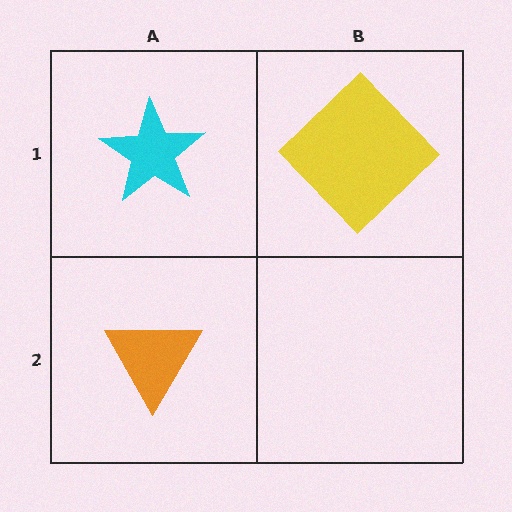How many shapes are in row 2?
1 shape.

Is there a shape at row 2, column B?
No, that cell is empty.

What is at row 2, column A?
An orange triangle.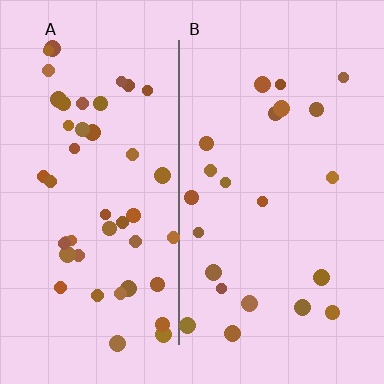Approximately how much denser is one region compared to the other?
Approximately 2.0× — region A over region B.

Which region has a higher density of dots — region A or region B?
A (the left).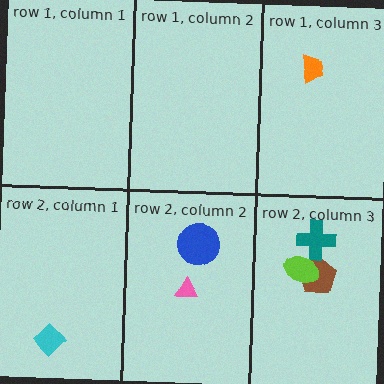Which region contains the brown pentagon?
The row 2, column 3 region.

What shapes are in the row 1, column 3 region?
The orange trapezoid.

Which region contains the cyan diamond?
The row 2, column 1 region.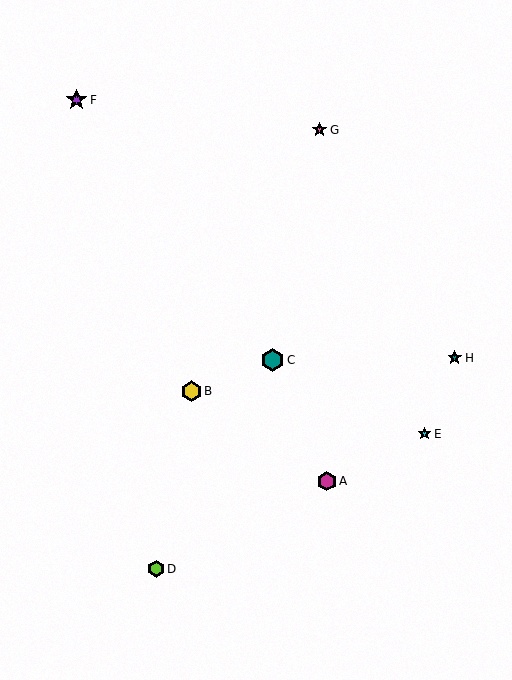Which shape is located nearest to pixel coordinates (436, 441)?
The cyan star (labeled E) at (425, 434) is nearest to that location.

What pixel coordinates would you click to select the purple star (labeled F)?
Click at (76, 100) to select the purple star F.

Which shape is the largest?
The teal hexagon (labeled C) is the largest.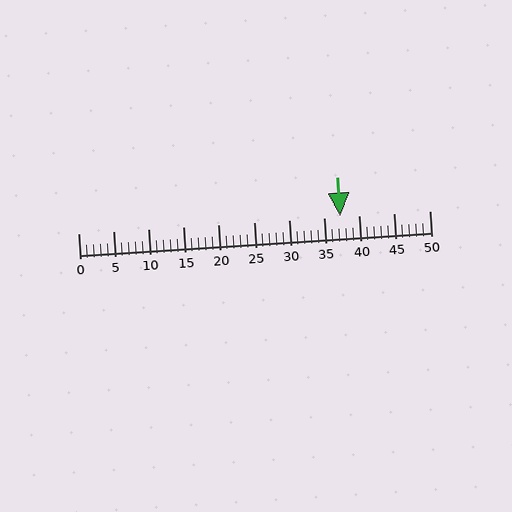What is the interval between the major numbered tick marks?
The major tick marks are spaced 5 units apart.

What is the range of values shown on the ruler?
The ruler shows values from 0 to 50.